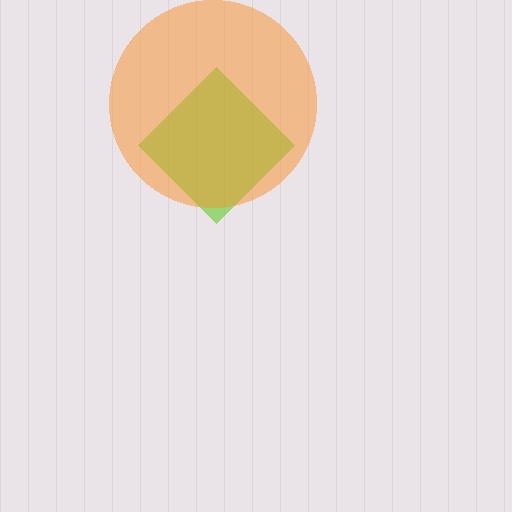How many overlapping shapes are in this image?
There are 2 overlapping shapes in the image.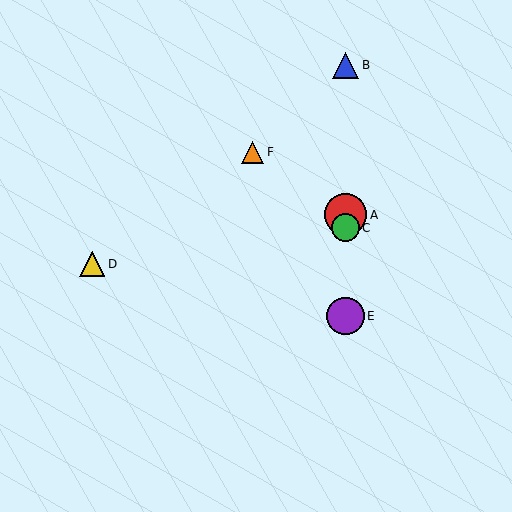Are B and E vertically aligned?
Yes, both are at x≈346.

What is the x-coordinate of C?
Object C is at x≈346.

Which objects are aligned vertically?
Objects A, B, C, E are aligned vertically.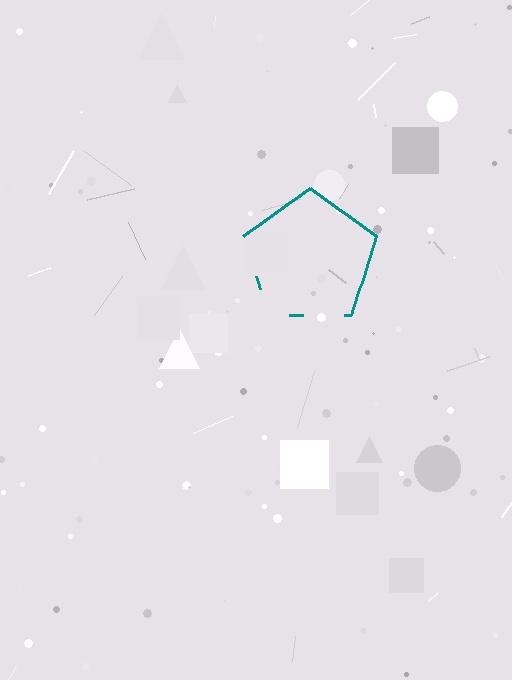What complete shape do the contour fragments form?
The contour fragments form a pentagon.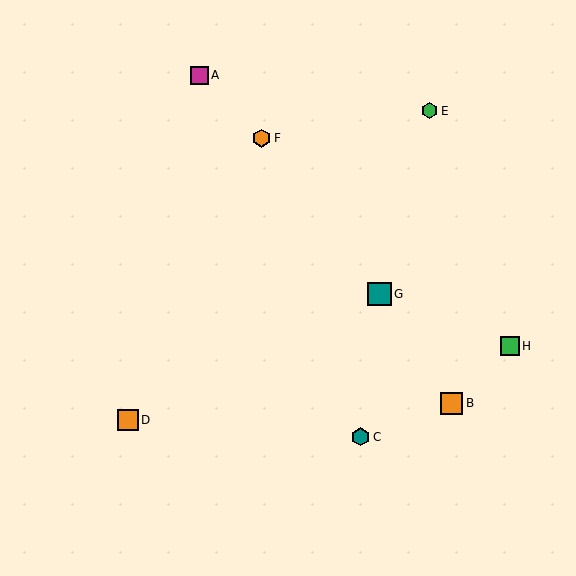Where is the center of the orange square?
The center of the orange square is at (452, 403).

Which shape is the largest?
The teal square (labeled G) is the largest.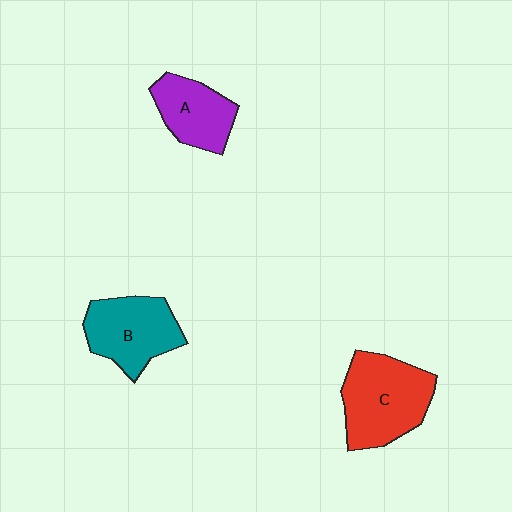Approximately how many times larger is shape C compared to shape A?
Approximately 1.5 times.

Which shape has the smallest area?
Shape A (purple).